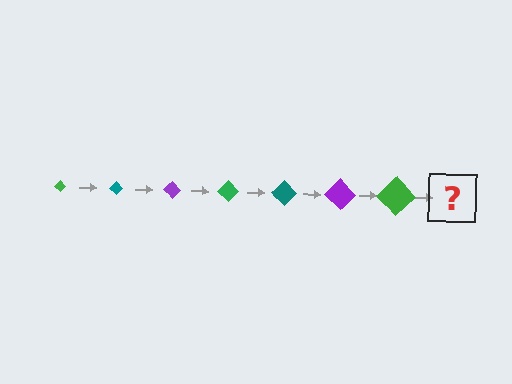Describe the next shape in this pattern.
It should be a teal diamond, larger than the previous one.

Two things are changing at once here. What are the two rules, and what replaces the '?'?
The two rules are that the diamond grows larger each step and the color cycles through green, teal, and purple. The '?' should be a teal diamond, larger than the previous one.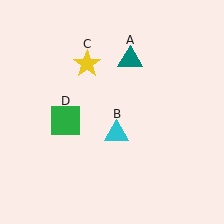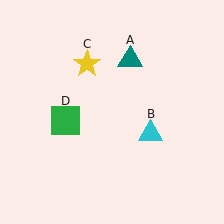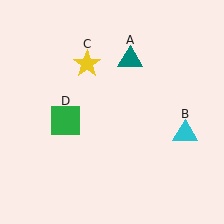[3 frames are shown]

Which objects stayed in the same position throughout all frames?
Teal triangle (object A) and yellow star (object C) and green square (object D) remained stationary.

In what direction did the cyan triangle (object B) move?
The cyan triangle (object B) moved right.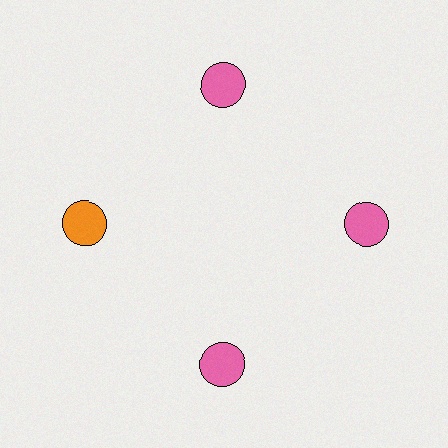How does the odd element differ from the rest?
It has a different color: orange instead of pink.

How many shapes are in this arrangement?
There are 4 shapes arranged in a ring pattern.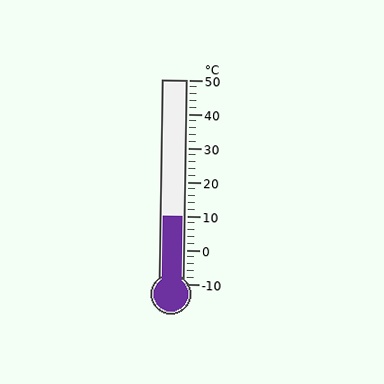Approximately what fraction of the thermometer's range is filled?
The thermometer is filled to approximately 35% of its range.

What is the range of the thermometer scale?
The thermometer scale ranges from -10°C to 50°C.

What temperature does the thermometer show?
The thermometer shows approximately 10°C.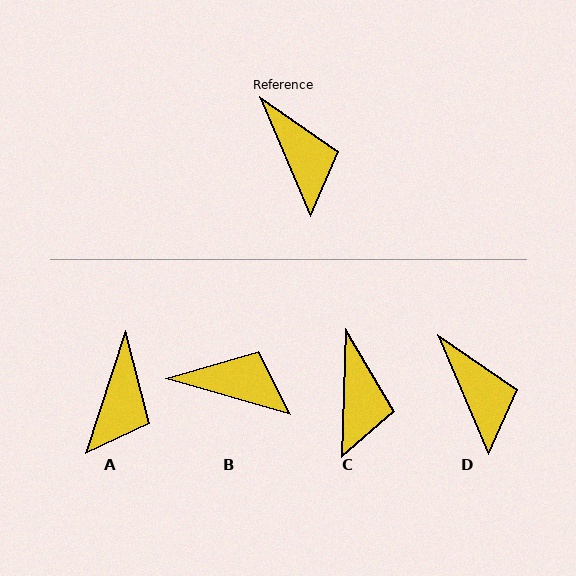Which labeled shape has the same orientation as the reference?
D.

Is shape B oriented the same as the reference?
No, it is off by about 51 degrees.